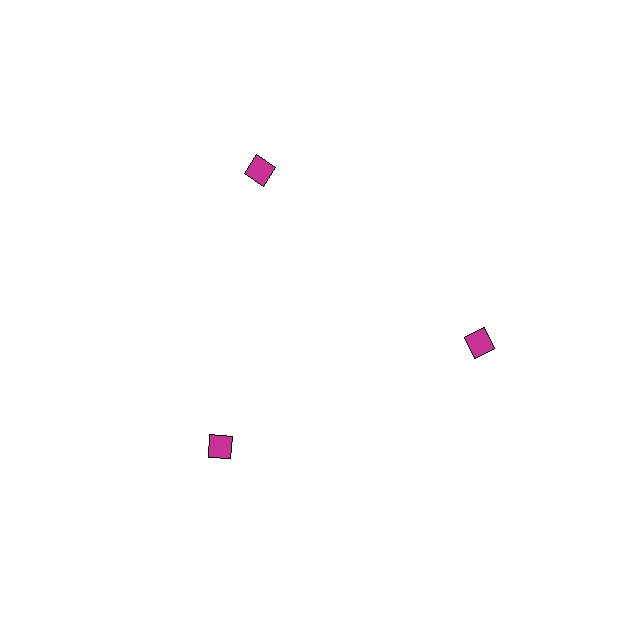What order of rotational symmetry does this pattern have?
This pattern has 3-fold rotational symmetry.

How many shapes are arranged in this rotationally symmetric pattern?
There are 3 shapes, arranged in 3 groups of 1.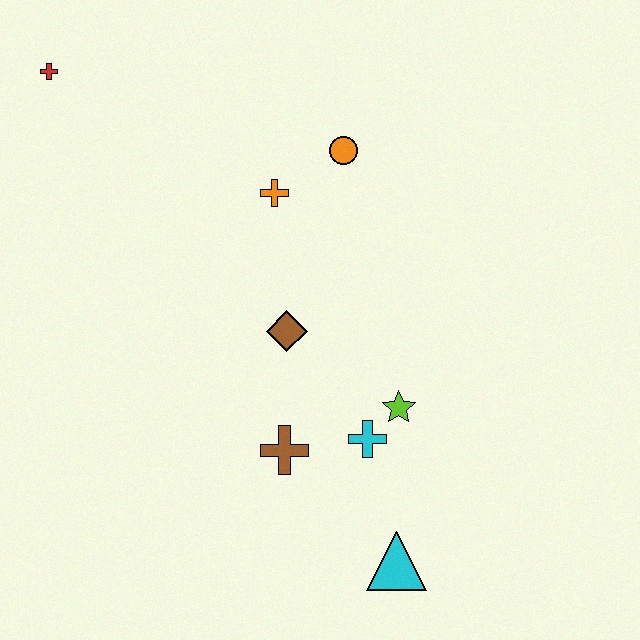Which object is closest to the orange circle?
The orange cross is closest to the orange circle.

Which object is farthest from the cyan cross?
The red cross is farthest from the cyan cross.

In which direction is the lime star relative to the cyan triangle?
The lime star is above the cyan triangle.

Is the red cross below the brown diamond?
No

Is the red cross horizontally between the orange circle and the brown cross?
No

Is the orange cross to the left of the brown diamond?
Yes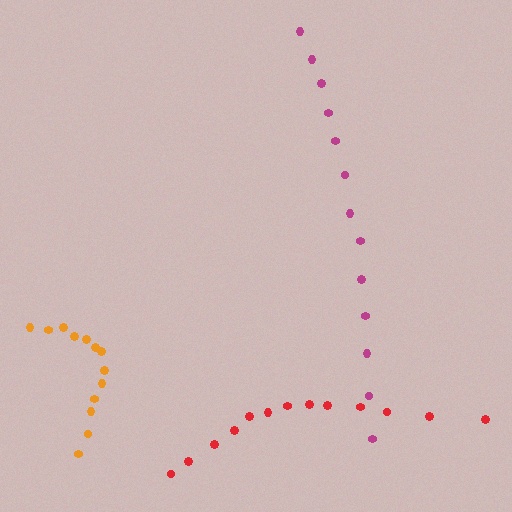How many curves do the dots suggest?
There are 3 distinct paths.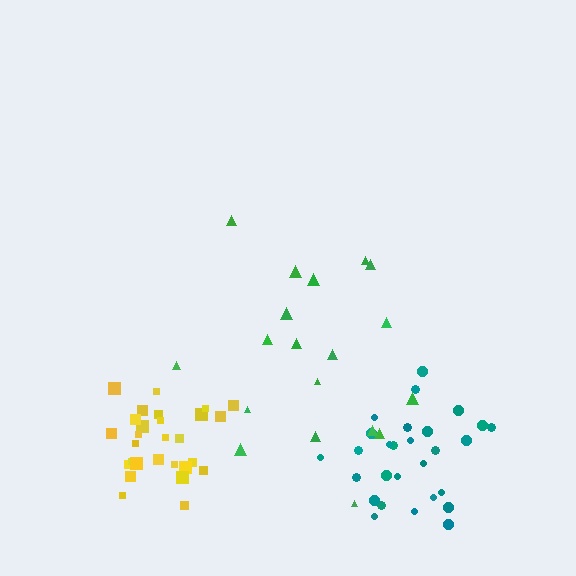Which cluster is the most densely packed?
Yellow.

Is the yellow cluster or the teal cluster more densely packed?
Yellow.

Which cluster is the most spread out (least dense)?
Green.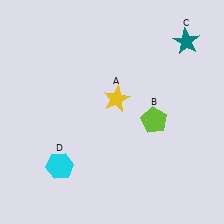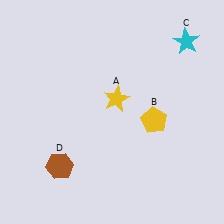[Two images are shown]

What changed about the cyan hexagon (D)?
In Image 1, D is cyan. In Image 2, it changed to brown.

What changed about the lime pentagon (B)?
In Image 1, B is lime. In Image 2, it changed to yellow.